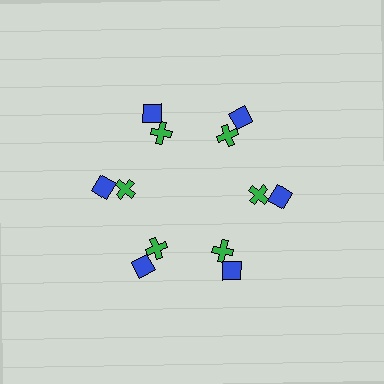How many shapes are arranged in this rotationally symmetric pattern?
There are 12 shapes, arranged in 6 groups of 2.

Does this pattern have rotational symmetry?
Yes, this pattern has 6-fold rotational symmetry. It looks the same after rotating 60 degrees around the center.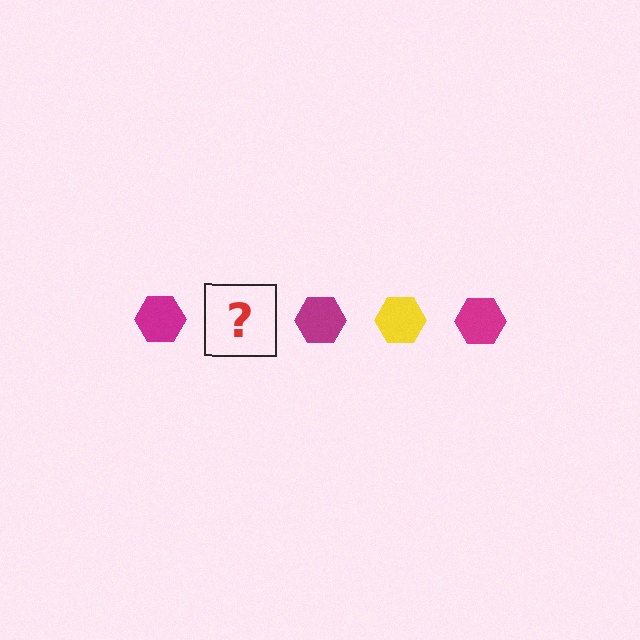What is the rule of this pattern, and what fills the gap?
The rule is that the pattern cycles through magenta, yellow hexagons. The gap should be filled with a yellow hexagon.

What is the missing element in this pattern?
The missing element is a yellow hexagon.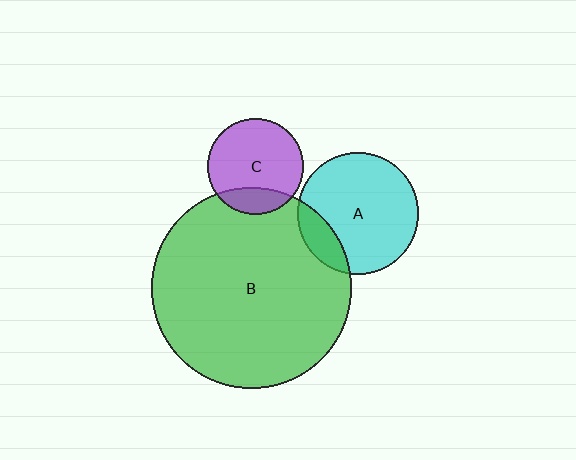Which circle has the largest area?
Circle B (green).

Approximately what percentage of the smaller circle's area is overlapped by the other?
Approximately 15%.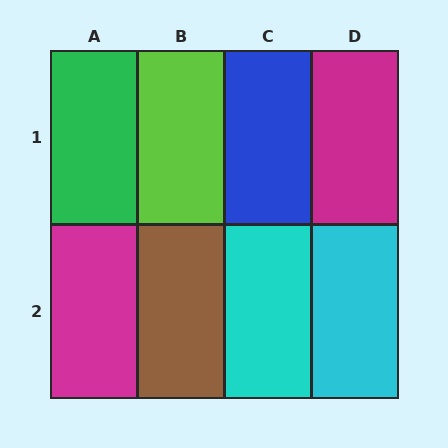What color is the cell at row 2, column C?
Cyan.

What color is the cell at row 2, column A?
Magenta.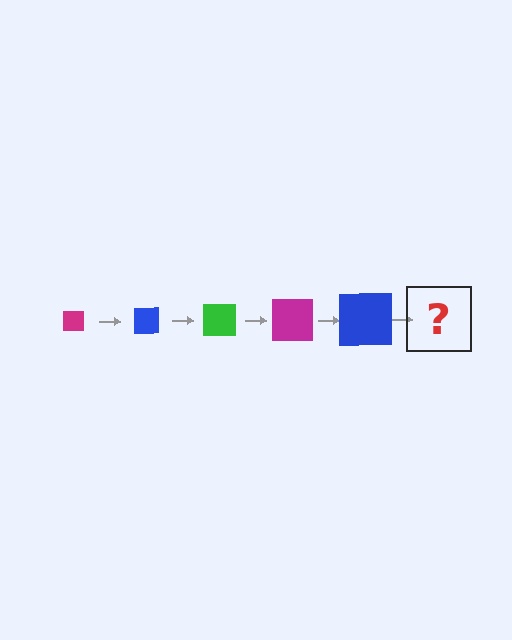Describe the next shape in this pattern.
It should be a green square, larger than the previous one.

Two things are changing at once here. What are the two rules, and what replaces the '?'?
The two rules are that the square grows larger each step and the color cycles through magenta, blue, and green. The '?' should be a green square, larger than the previous one.